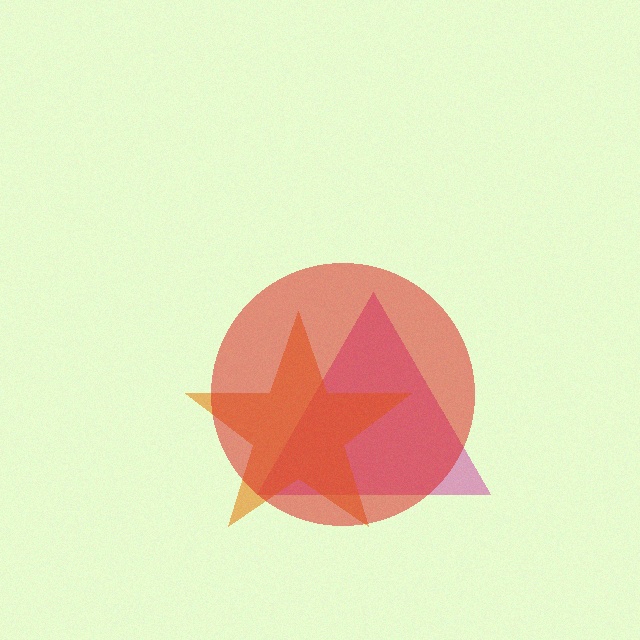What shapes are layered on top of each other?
The layered shapes are: a magenta triangle, an orange star, a red circle.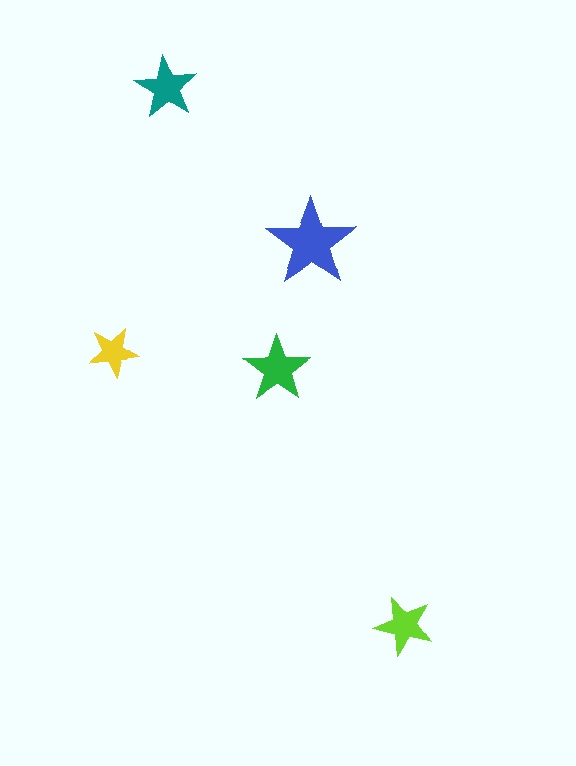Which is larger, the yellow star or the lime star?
The lime one.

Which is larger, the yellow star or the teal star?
The teal one.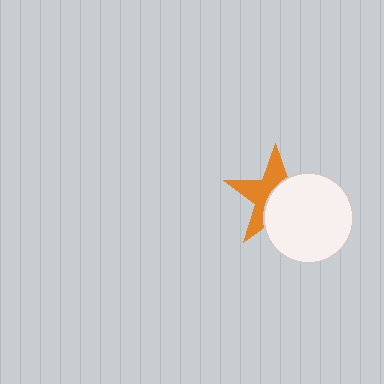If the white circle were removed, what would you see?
You would see the complete orange star.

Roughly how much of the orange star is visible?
About half of it is visible (roughly 47%).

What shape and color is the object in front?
The object in front is a white circle.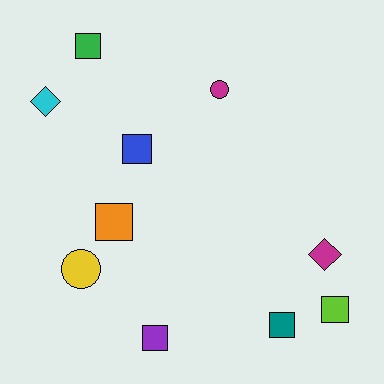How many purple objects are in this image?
There is 1 purple object.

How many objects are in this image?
There are 10 objects.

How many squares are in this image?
There are 6 squares.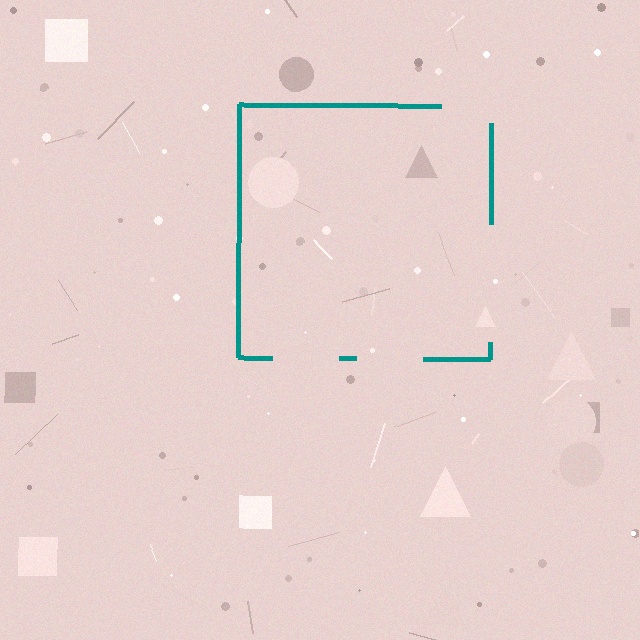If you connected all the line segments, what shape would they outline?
They would outline a square.